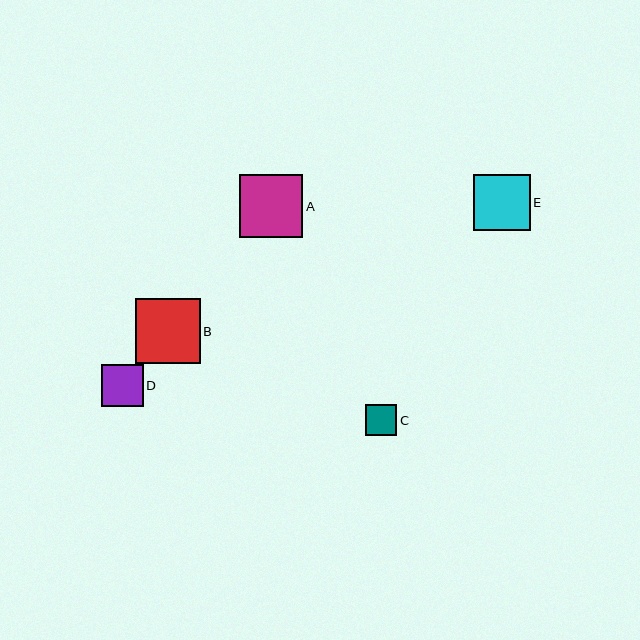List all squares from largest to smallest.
From largest to smallest: B, A, E, D, C.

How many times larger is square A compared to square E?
Square A is approximately 1.1 times the size of square E.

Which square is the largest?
Square B is the largest with a size of approximately 65 pixels.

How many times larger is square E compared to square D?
Square E is approximately 1.3 times the size of square D.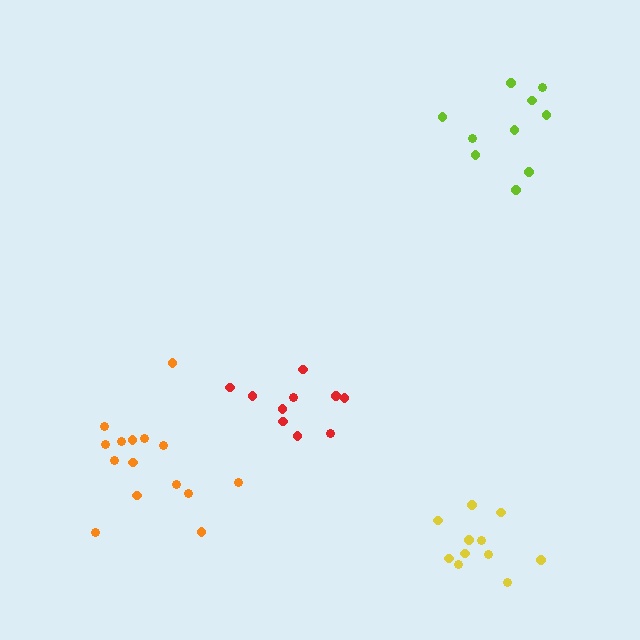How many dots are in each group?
Group 1: 10 dots, Group 2: 10 dots, Group 3: 11 dots, Group 4: 15 dots (46 total).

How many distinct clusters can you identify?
There are 4 distinct clusters.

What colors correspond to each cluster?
The clusters are colored: red, lime, yellow, orange.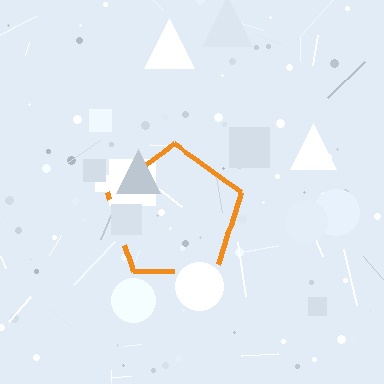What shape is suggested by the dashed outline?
The dashed outline suggests a pentagon.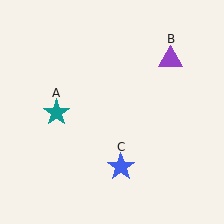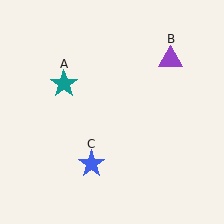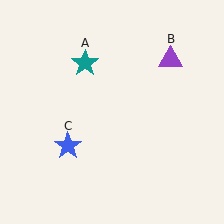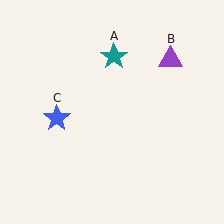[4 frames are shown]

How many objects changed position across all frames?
2 objects changed position: teal star (object A), blue star (object C).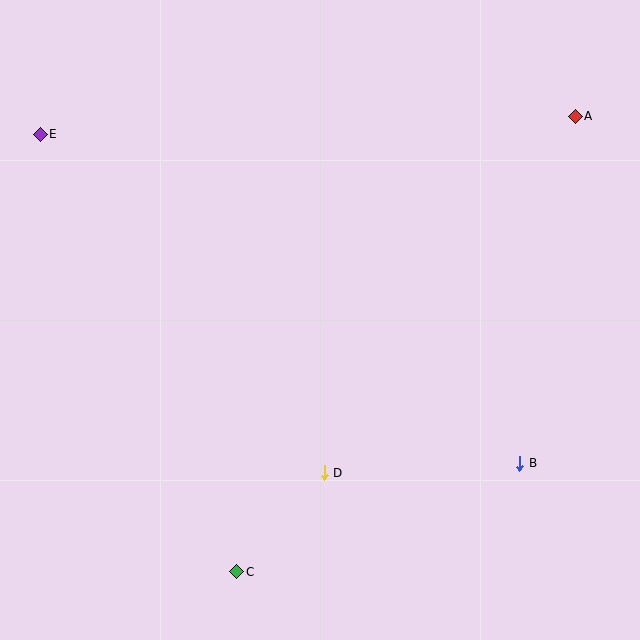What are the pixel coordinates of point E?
Point E is at (40, 134).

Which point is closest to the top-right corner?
Point A is closest to the top-right corner.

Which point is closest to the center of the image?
Point D at (324, 473) is closest to the center.